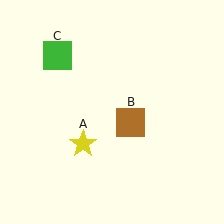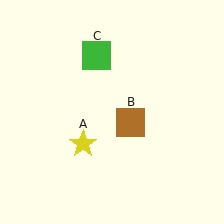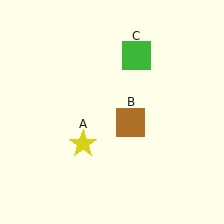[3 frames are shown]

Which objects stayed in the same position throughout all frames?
Yellow star (object A) and brown square (object B) remained stationary.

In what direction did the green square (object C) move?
The green square (object C) moved right.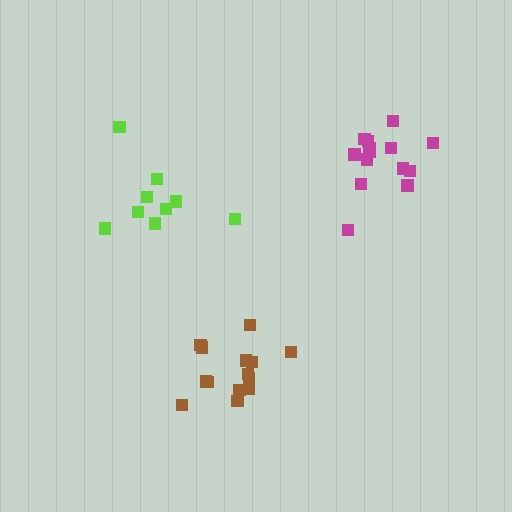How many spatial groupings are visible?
There are 3 spatial groupings.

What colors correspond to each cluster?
The clusters are colored: brown, lime, magenta.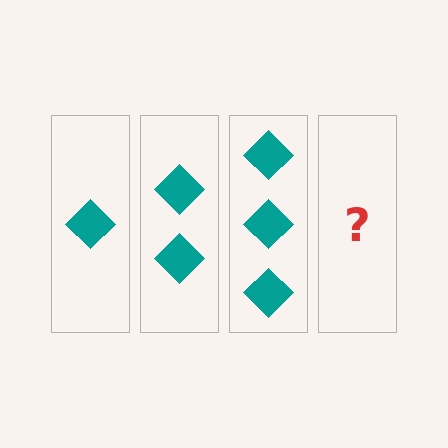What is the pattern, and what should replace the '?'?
The pattern is that each step adds one more diamond. The '?' should be 4 diamonds.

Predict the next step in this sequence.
The next step is 4 diamonds.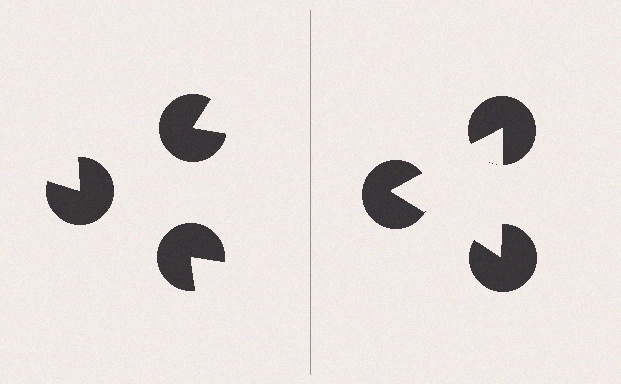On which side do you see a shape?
An illusory triangle appears on the right side. On the left side the wedge cuts are rotated, so no coherent shape forms.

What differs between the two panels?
The pac-man discs are positioned identically on both sides; only the wedge orientations differ. On the right they align to a triangle; on the left they are misaligned.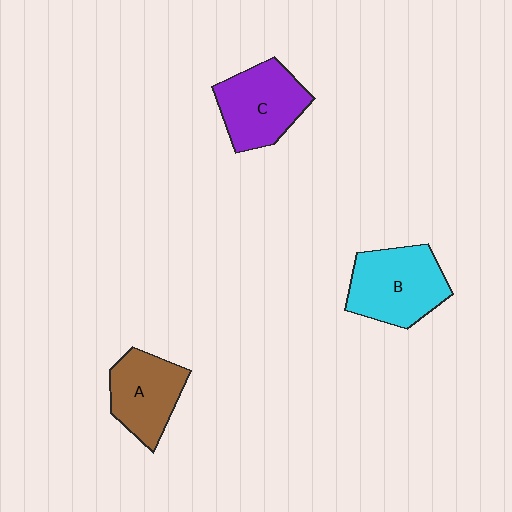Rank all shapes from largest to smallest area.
From largest to smallest: B (cyan), C (purple), A (brown).